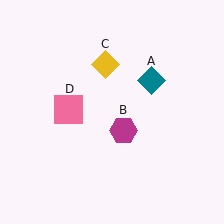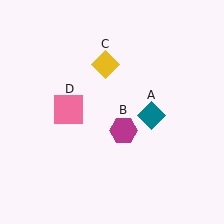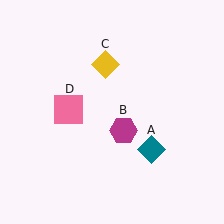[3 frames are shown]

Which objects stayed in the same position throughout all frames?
Magenta hexagon (object B) and yellow diamond (object C) and pink square (object D) remained stationary.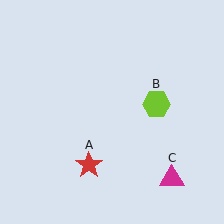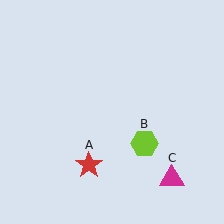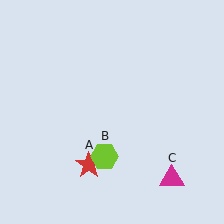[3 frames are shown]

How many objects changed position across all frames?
1 object changed position: lime hexagon (object B).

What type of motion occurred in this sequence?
The lime hexagon (object B) rotated clockwise around the center of the scene.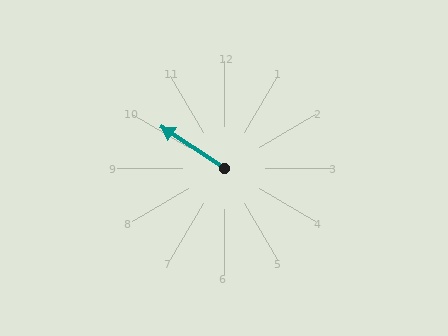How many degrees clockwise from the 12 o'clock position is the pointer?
Approximately 303 degrees.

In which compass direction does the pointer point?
Northwest.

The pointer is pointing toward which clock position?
Roughly 10 o'clock.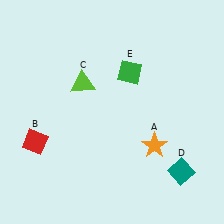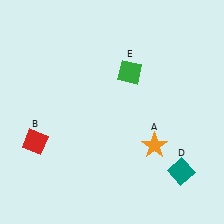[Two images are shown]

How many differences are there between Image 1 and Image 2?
There is 1 difference between the two images.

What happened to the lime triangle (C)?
The lime triangle (C) was removed in Image 2. It was in the top-left area of Image 1.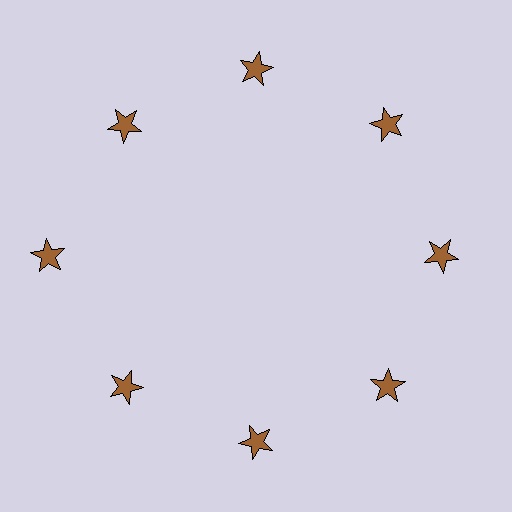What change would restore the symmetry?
The symmetry would be restored by moving it inward, back onto the ring so that all 8 stars sit at equal angles and equal distance from the center.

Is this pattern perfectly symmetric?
No. The 8 brown stars are arranged in a ring, but one element near the 9 o'clock position is pushed outward from the center, breaking the 8-fold rotational symmetry.